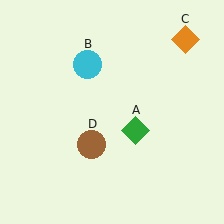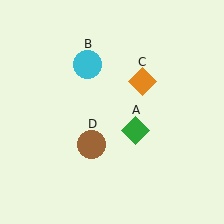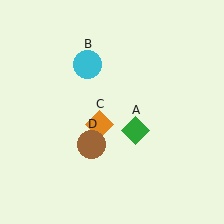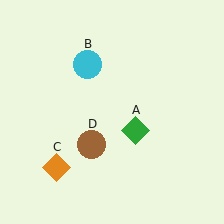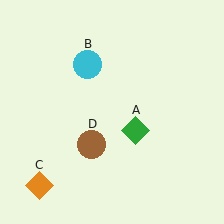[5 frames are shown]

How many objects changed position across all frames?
1 object changed position: orange diamond (object C).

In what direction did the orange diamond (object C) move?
The orange diamond (object C) moved down and to the left.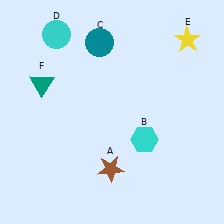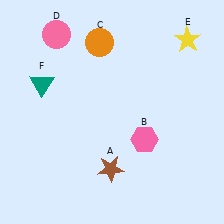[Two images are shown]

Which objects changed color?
B changed from cyan to pink. C changed from teal to orange. D changed from cyan to pink.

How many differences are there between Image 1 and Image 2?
There are 3 differences between the two images.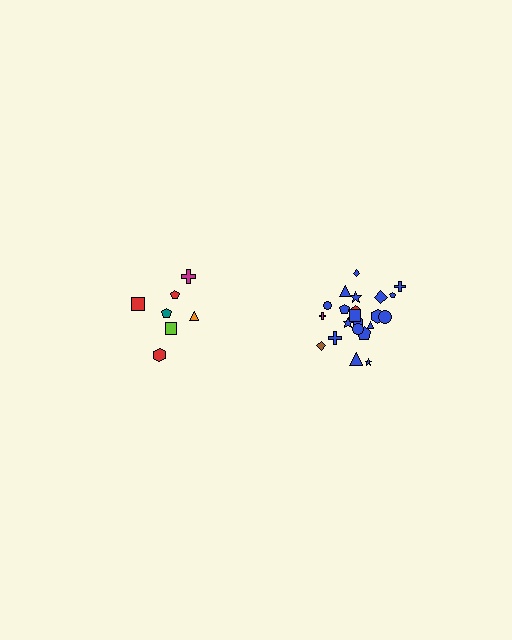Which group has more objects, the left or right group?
The right group.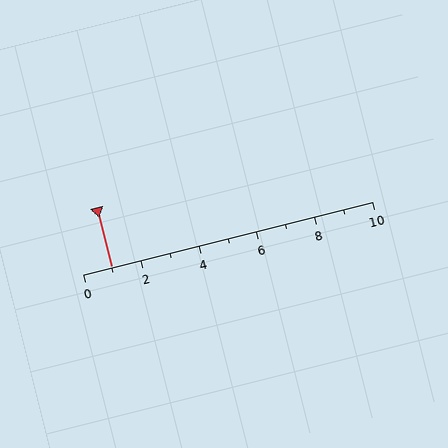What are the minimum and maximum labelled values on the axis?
The axis runs from 0 to 10.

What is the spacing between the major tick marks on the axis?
The major ticks are spaced 2 apart.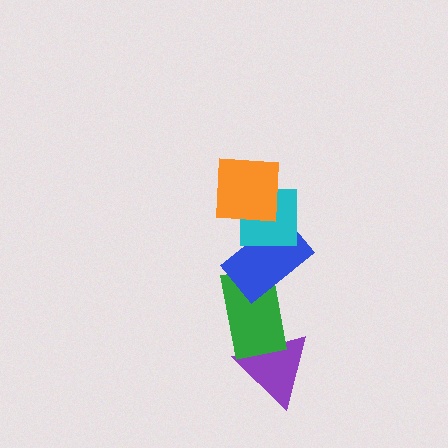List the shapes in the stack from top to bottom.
From top to bottom: the orange square, the cyan square, the blue rectangle, the green rectangle, the purple triangle.